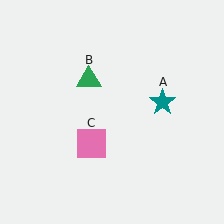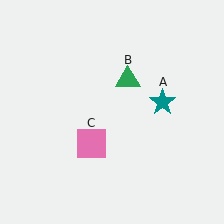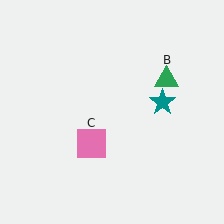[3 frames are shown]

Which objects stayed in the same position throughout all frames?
Teal star (object A) and pink square (object C) remained stationary.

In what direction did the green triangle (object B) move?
The green triangle (object B) moved right.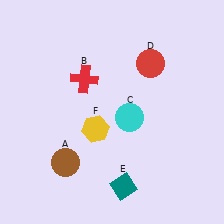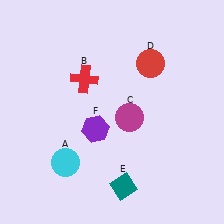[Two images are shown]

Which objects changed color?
A changed from brown to cyan. C changed from cyan to magenta. F changed from yellow to purple.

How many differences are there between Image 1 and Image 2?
There are 3 differences between the two images.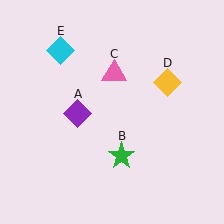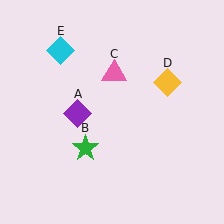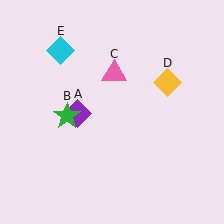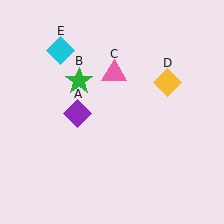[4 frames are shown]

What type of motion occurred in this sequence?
The green star (object B) rotated clockwise around the center of the scene.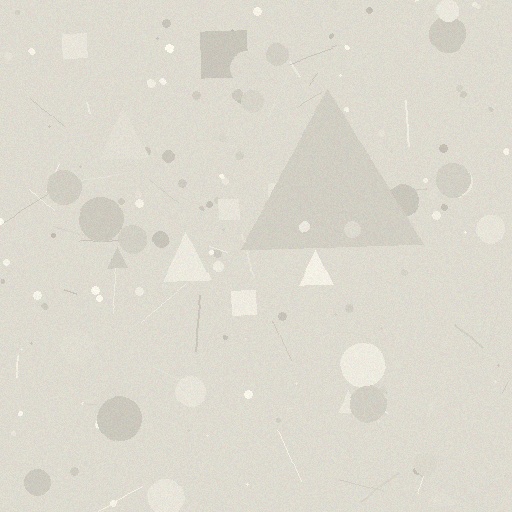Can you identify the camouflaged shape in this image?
The camouflaged shape is a triangle.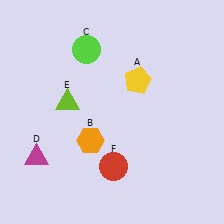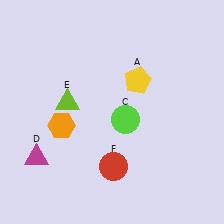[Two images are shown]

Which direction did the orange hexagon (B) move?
The orange hexagon (B) moved left.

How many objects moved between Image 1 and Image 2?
2 objects moved between the two images.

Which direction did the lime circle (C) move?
The lime circle (C) moved down.